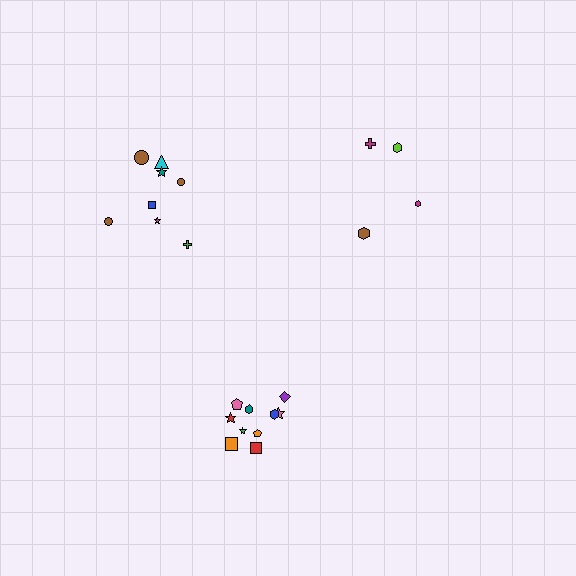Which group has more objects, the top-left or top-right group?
The top-left group.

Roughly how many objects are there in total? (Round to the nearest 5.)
Roughly 20 objects in total.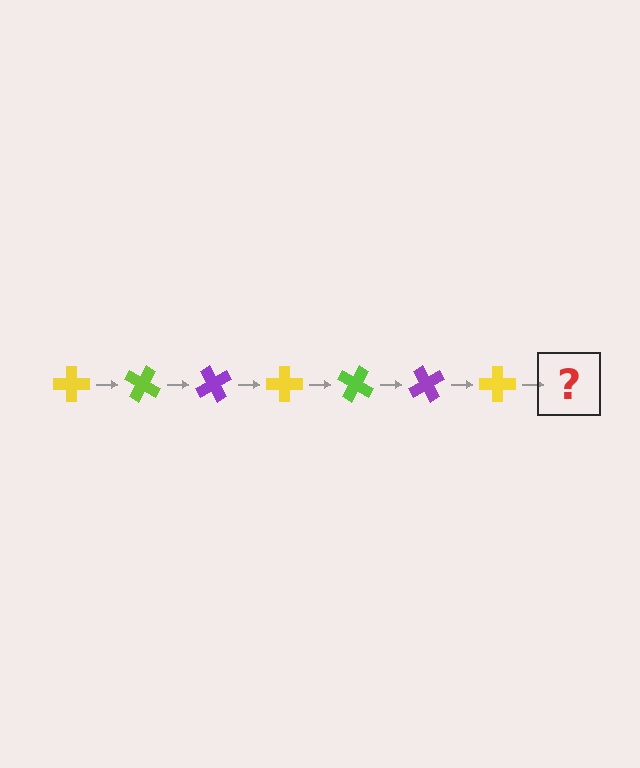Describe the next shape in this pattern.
It should be a lime cross, rotated 210 degrees from the start.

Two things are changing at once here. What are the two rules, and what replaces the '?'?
The two rules are that it rotates 30 degrees each step and the color cycles through yellow, lime, and purple. The '?' should be a lime cross, rotated 210 degrees from the start.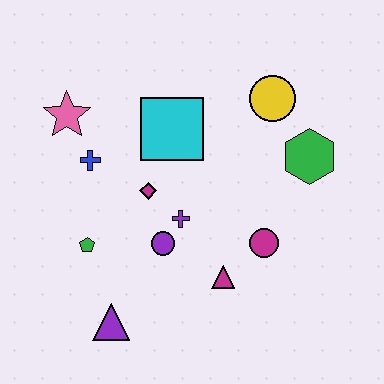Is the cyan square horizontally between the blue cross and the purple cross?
Yes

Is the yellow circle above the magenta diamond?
Yes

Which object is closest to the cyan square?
The magenta diamond is closest to the cyan square.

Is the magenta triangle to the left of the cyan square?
No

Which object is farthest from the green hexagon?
The purple triangle is farthest from the green hexagon.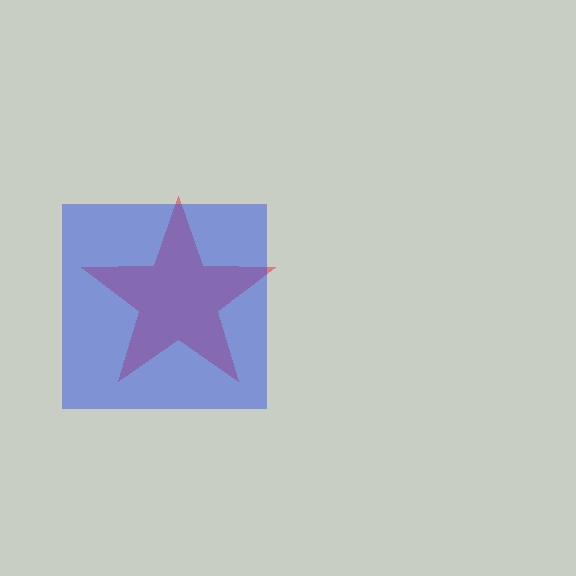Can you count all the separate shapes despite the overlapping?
Yes, there are 2 separate shapes.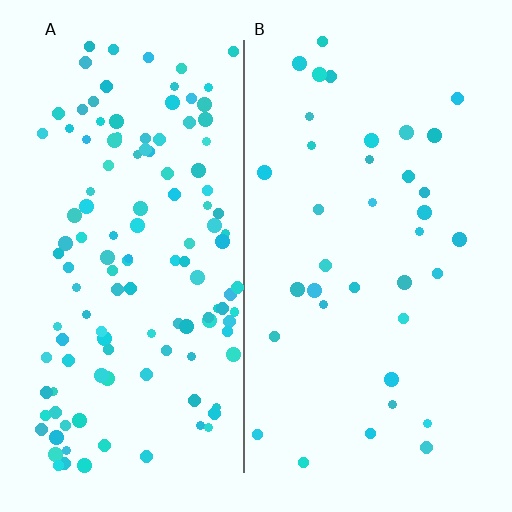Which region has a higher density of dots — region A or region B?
A (the left).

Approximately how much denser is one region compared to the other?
Approximately 3.5× — region A over region B.